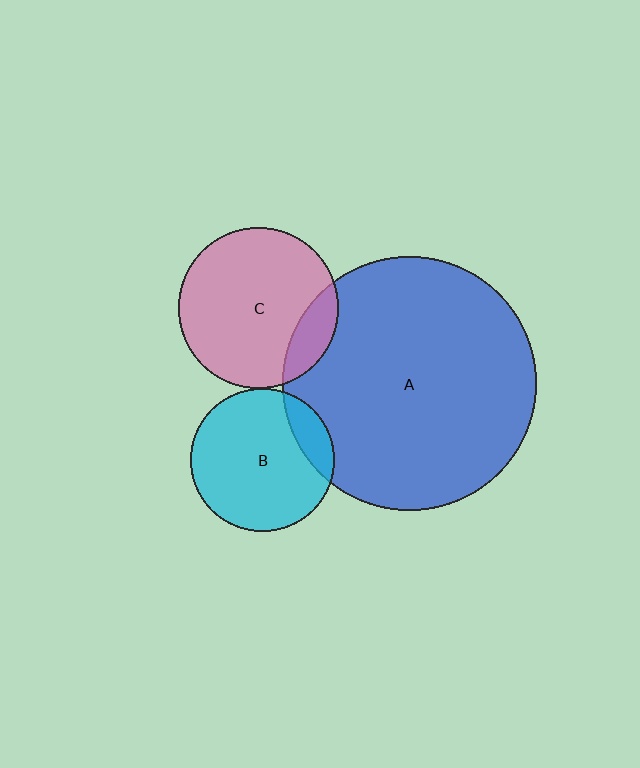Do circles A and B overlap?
Yes.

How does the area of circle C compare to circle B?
Approximately 1.3 times.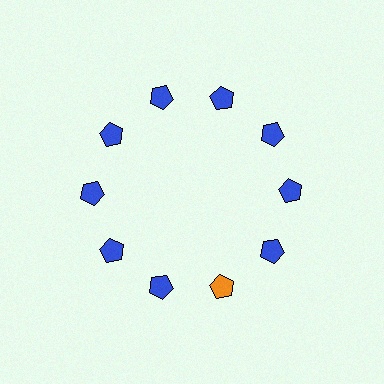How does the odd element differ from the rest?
It has a different color: orange instead of blue.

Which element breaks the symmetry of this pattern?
The orange pentagon at roughly the 5 o'clock position breaks the symmetry. All other shapes are blue pentagons.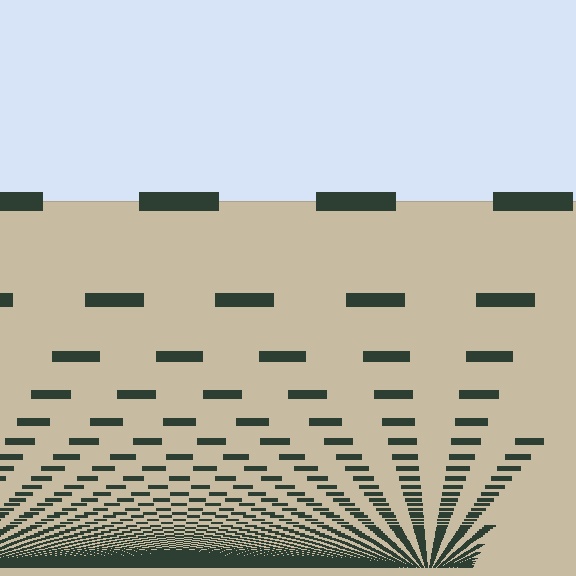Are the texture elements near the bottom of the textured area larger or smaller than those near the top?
Smaller. The gradient is inverted — elements near the bottom are smaller and denser.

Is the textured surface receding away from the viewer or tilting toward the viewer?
The surface appears to tilt toward the viewer. Texture elements get larger and sparser toward the top.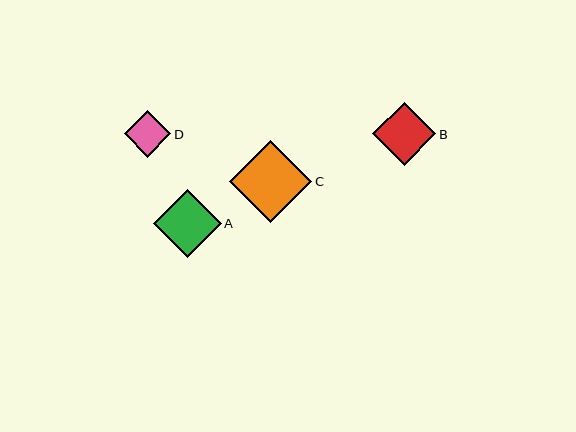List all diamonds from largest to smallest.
From largest to smallest: C, A, B, D.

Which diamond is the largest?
Diamond C is the largest with a size of approximately 82 pixels.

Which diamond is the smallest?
Diamond D is the smallest with a size of approximately 47 pixels.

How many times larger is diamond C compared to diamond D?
Diamond C is approximately 1.7 times the size of diamond D.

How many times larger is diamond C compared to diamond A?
Diamond C is approximately 1.2 times the size of diamond A.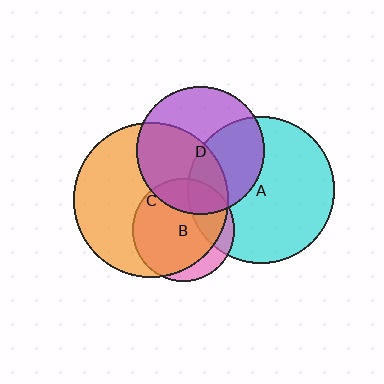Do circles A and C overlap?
Yes.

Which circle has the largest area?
Circle C (orange).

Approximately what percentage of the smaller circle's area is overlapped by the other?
Approximately 15%.